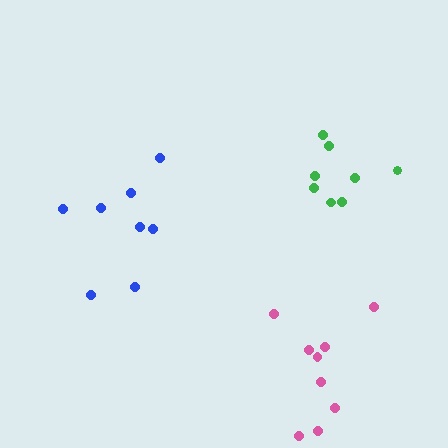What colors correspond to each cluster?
The clusters are colored: green, blue, pink.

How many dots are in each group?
Group 1: 8 dots, Group 2: 8 dots, Group 3: 9 dots (25 total).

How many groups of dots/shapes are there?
There are 3 groups.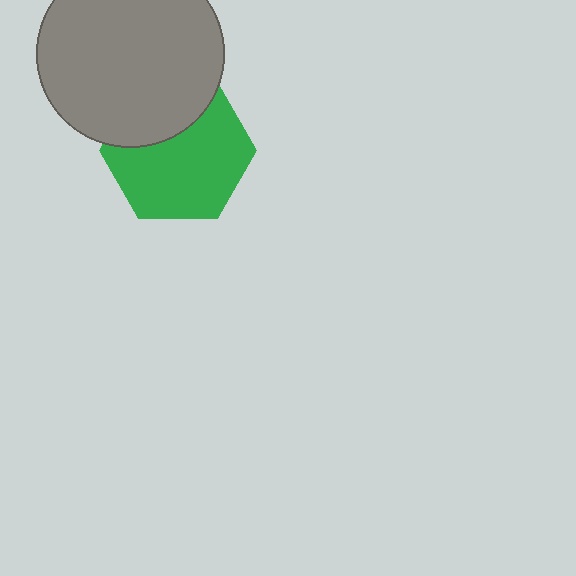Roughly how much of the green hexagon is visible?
Most of it is visible (roughly 69%).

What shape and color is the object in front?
The object in front is a gray circle.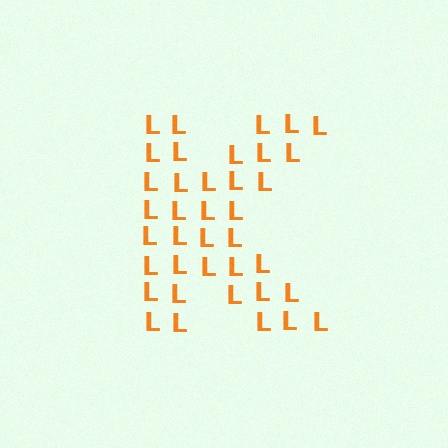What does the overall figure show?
The overall figure shows the letter K.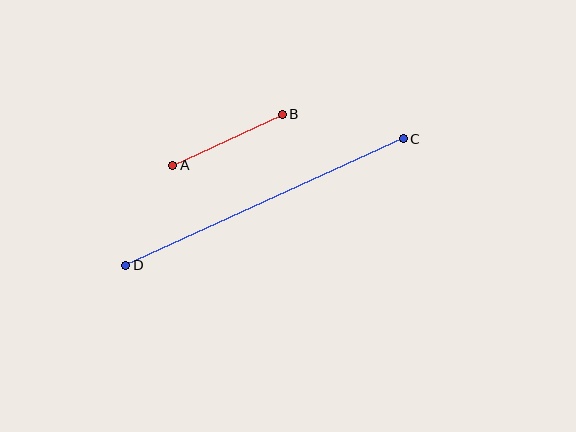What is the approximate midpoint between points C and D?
The midpoint is at approximately (264, 202) pixels.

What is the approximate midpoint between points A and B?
The midpoint is at approximately (228, 140) pixels.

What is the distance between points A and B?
The distance is approximately 121 pixels.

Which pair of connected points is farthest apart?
Points C and D are farthest apart.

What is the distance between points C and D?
The distance is approximately 305 pixels.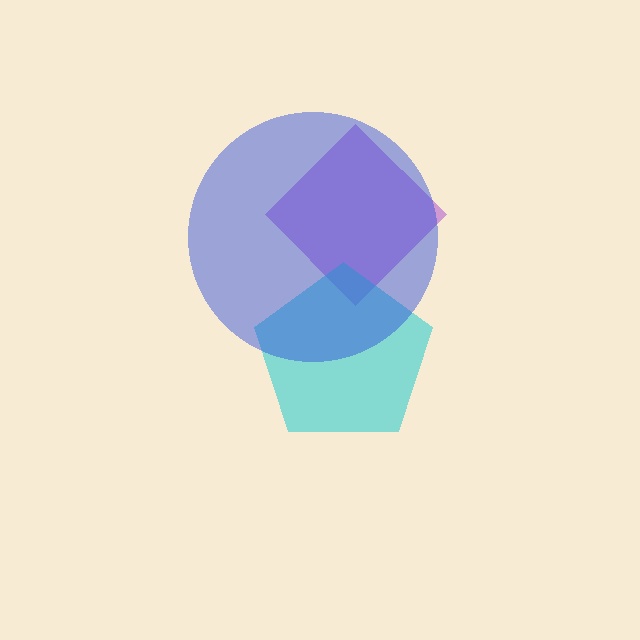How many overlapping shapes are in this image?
There are 3 overlapping shapes in the image.